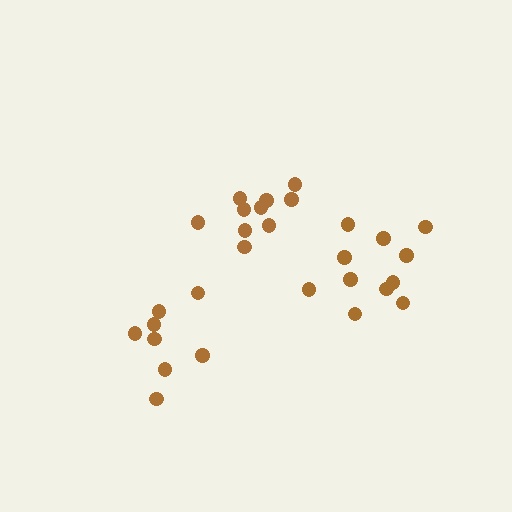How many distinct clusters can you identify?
There are 3 distinct clusters.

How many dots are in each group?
Group 1: 10 dots, Group 2: 8 dots, Group 3: 11 dots (29 total).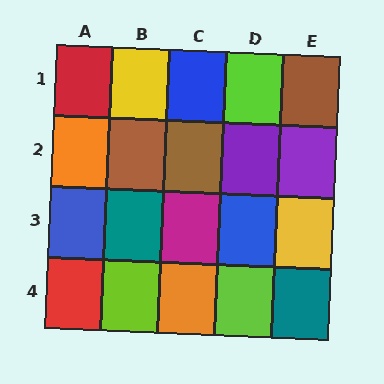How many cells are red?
2 cells are red.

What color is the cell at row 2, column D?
Purple.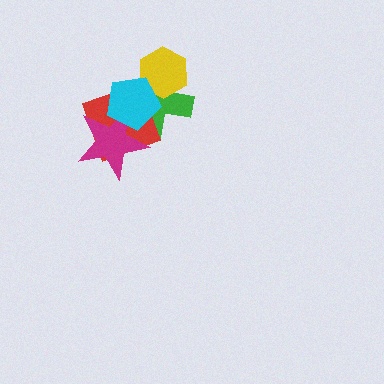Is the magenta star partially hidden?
Yes, it is partially covered by another shape.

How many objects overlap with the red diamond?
3 objects overlap with the red diamond.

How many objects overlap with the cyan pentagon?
4 objects overlap with the cyan pentagon.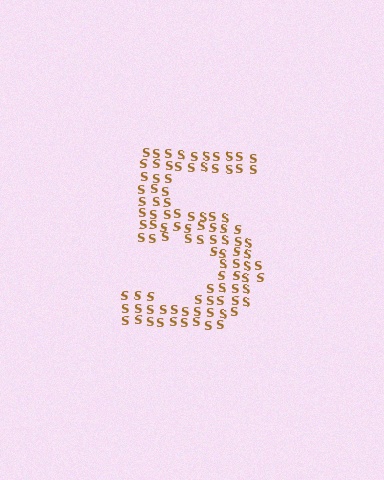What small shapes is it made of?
It is made of small letter S's.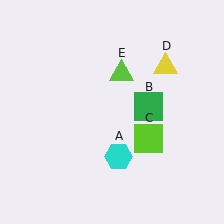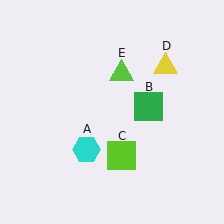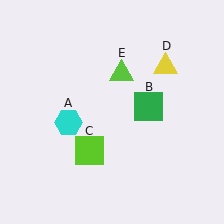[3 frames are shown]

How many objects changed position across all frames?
2 objects changed position: cyan hexagon (object A), lime square (object C).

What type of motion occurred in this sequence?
The cyan hexagon (object A), lime square (object C) rotated clockwise around the center of the scene.